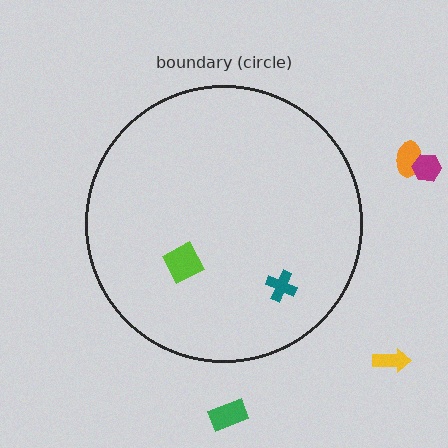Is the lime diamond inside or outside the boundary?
Inside.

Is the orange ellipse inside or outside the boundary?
Outside.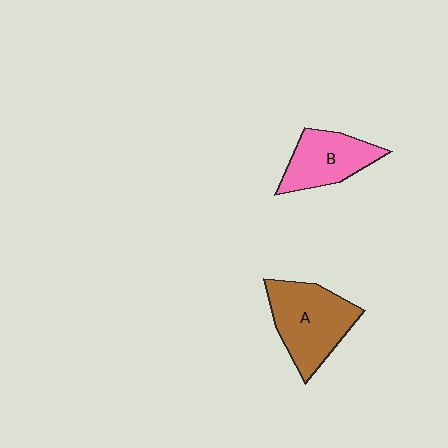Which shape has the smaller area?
Shape B (pink).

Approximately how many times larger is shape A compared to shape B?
Approximately 1.3 times.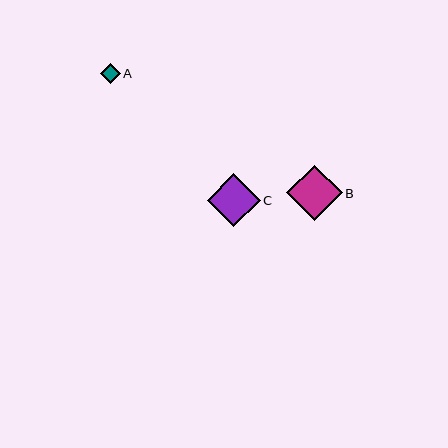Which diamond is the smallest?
Diamond A is the smallest with a size of approximately 20 pixels.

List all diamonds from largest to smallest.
From largest to smallest: B, C, A.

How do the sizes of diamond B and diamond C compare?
Diamond B and diamond C are approximately the same size.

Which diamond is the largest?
Diamond B is the largest with a size of approximately 55 pixels.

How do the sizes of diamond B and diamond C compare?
Diamond B and diamond C are approximately the same size.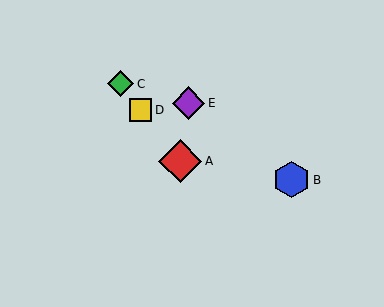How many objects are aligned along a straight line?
3 objects (A, C, D) are aligned along a straight line.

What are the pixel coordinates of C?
Object C is at (120, 84).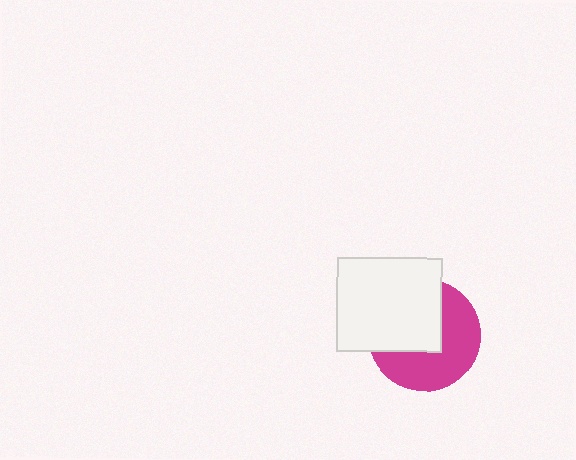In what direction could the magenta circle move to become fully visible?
The magenta circle could move toward the lower-right. That would shift it out from behind the white rectangle entirely.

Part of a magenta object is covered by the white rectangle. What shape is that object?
It is a circle.